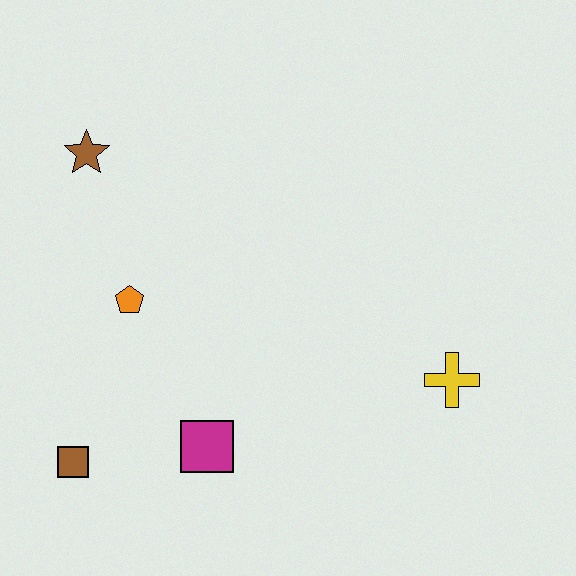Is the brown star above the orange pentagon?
Yes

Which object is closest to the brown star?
The orange pentagon is closest to the brown star.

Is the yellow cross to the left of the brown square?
No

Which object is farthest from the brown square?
The yellow cross is farthest from the brown square.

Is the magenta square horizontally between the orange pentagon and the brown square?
No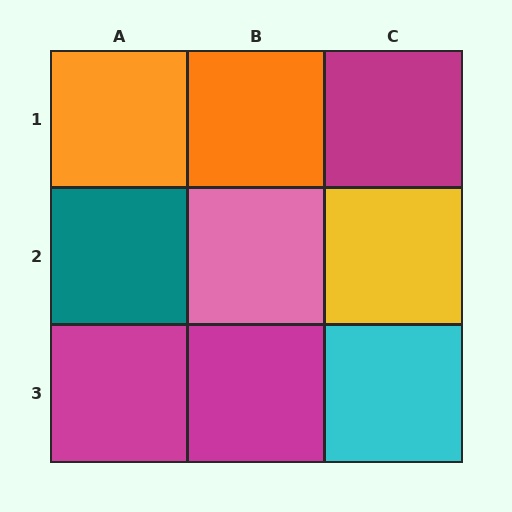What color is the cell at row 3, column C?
Cyan.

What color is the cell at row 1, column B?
Orange.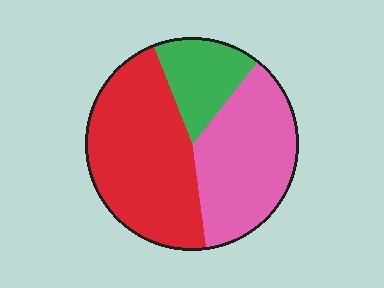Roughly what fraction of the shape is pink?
Pink takes up about three eighths (3/8) of the shape.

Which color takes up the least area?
Green, at roughly 15%.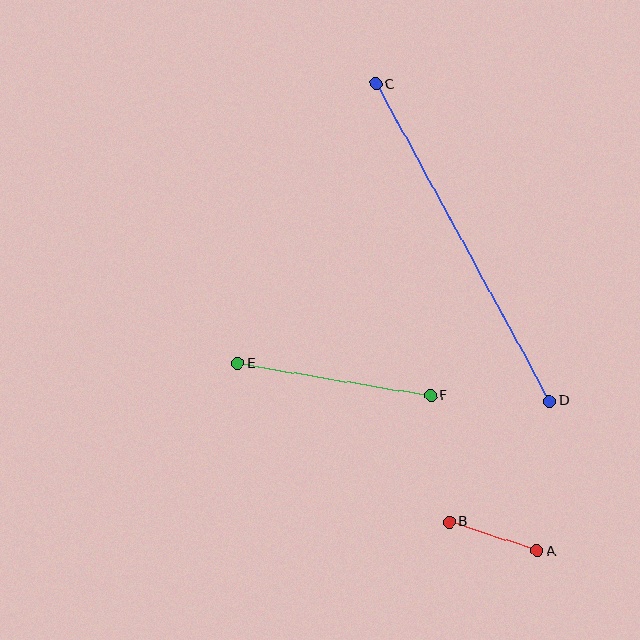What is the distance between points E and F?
The distance is approximately 196 pixels.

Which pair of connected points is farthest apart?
Points C and D are farthest apart.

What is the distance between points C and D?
The distance is approximately 362 pixels.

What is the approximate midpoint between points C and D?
The midpoint is at approximately (463, 242) pixels.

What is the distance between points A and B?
The distance is approximately 93 pixels.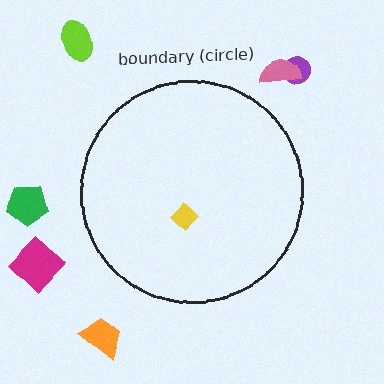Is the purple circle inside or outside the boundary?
Outside.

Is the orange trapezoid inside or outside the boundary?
Outside.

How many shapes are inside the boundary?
1 inside, 6 outside.